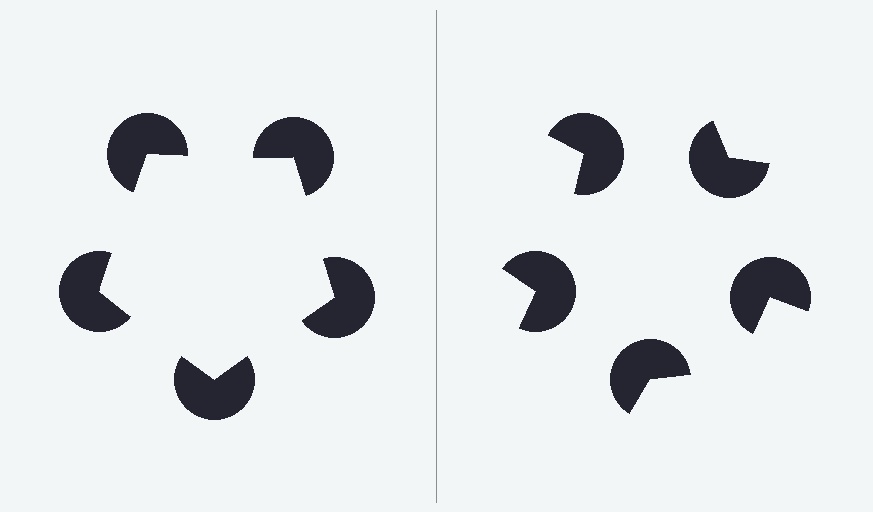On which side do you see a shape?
An illusory pentagon appears on the left side. On the right side the wedge cuts are rotated, so no coherent shape forms.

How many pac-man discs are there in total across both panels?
10 — 5 on each side.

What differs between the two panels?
The pac-man discs are positioned identically on both sides; only the wedge orientations differ. On the left they align to a pentagon; on the right they are misaligned.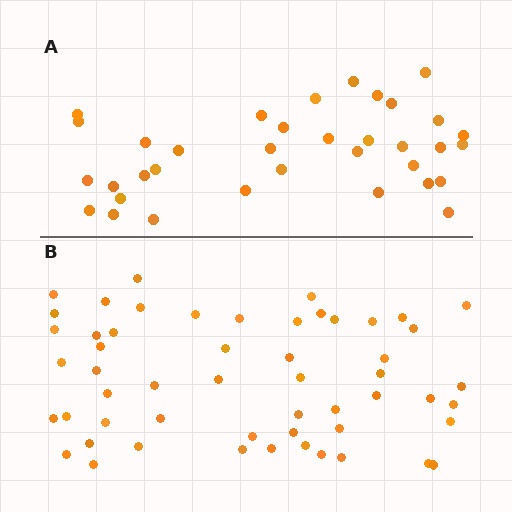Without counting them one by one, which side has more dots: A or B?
Region B (the bottom region) has more dots.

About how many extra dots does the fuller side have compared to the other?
Region B has approximately 20 more dots than region A.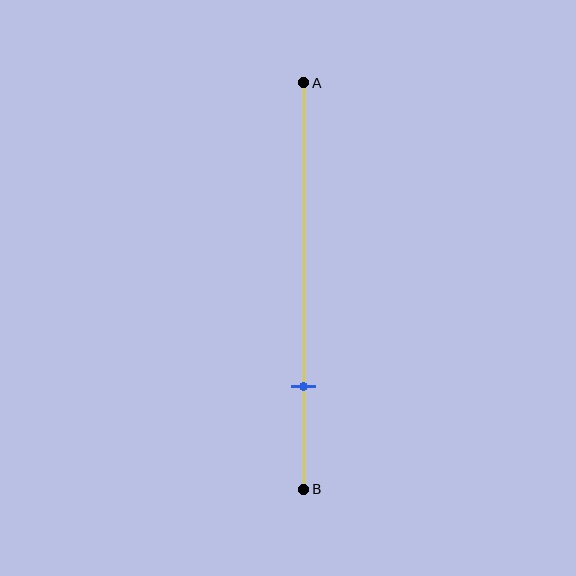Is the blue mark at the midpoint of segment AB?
No, the mark is at about 75% from A, not at the 50% midpoint.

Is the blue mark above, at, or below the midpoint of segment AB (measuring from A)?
The blue mark is below the midpoint of segment AB.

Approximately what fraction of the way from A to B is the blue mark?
The blue mark is approximately 75% of the way from A to B.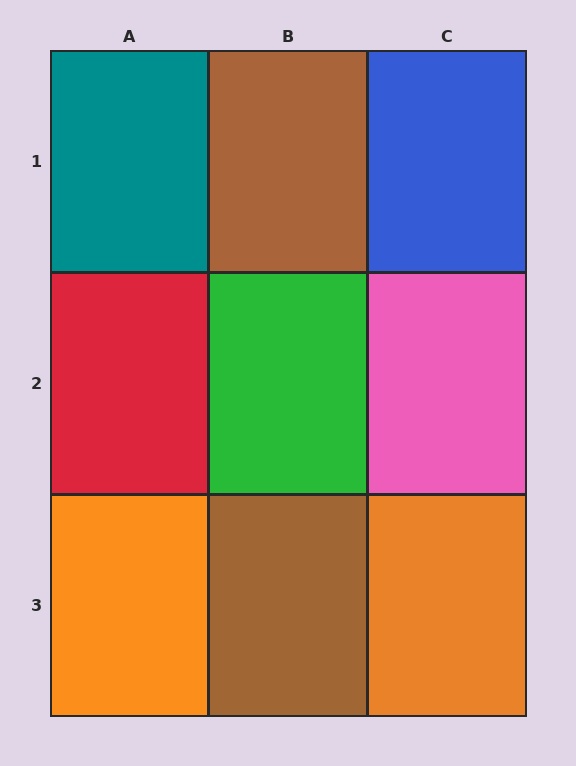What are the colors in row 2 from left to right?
Red, green, pink.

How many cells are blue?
1 cell is blue.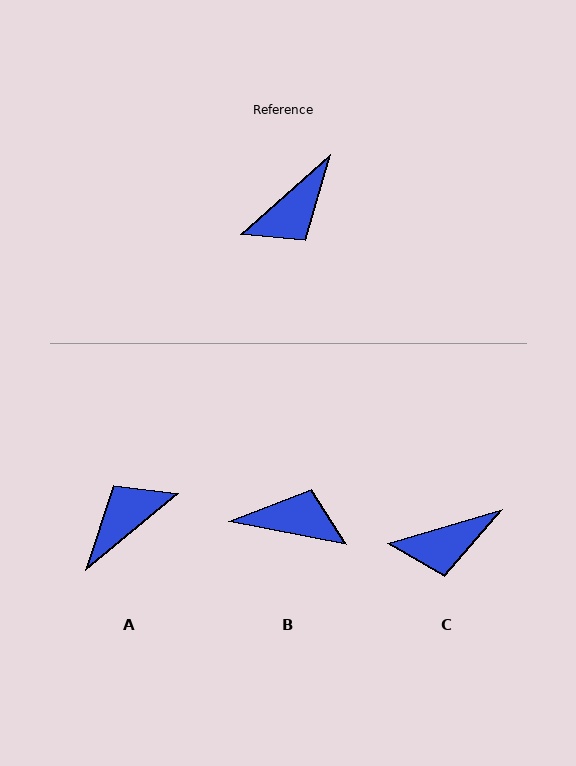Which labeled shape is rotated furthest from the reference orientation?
A, about 178 degrees away.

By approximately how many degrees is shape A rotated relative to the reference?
Approximately 178 degrees counter-clockwise.